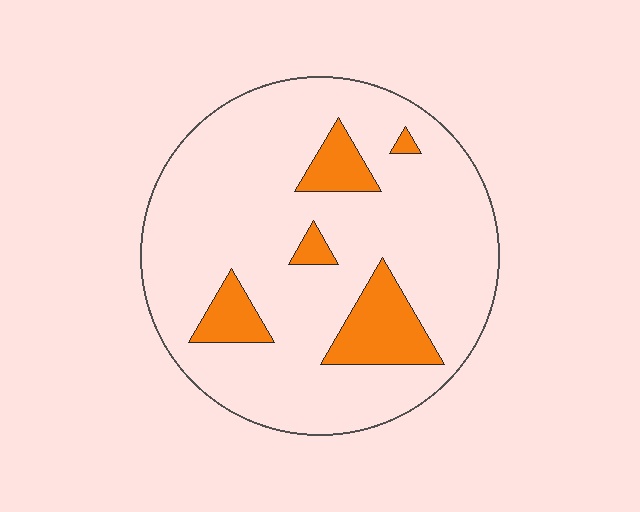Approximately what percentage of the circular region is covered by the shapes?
Approximately 15%.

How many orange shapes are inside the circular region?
5.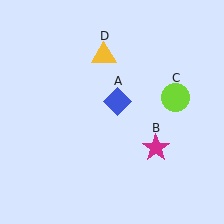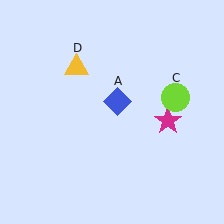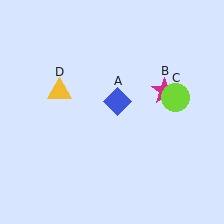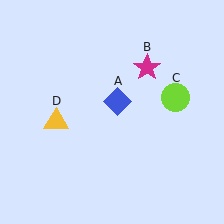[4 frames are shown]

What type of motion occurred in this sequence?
The magenta star (object B), yellow triangle (object D) rotated counterclockwise around the center of the scene.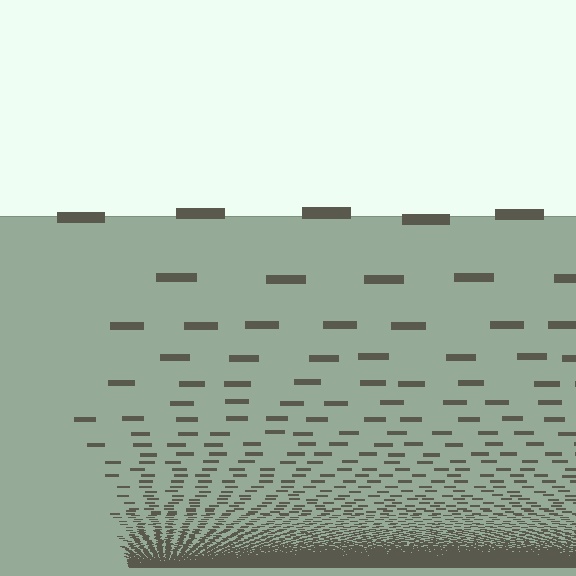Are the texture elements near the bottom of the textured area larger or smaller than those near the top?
Smaller. The gradient is inverted — elements near the bottom are smaller and denser.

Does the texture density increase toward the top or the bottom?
Density increases toward the bottom.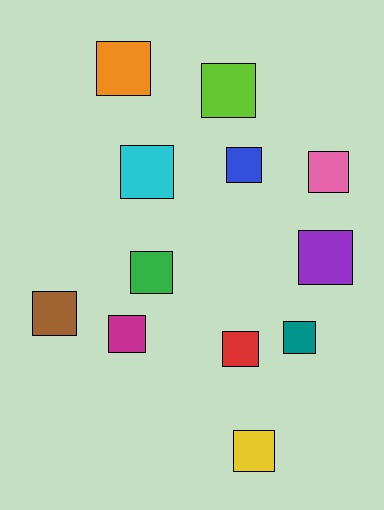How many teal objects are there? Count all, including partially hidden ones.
There is 1 teal object.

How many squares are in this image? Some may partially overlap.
There are 12 squares.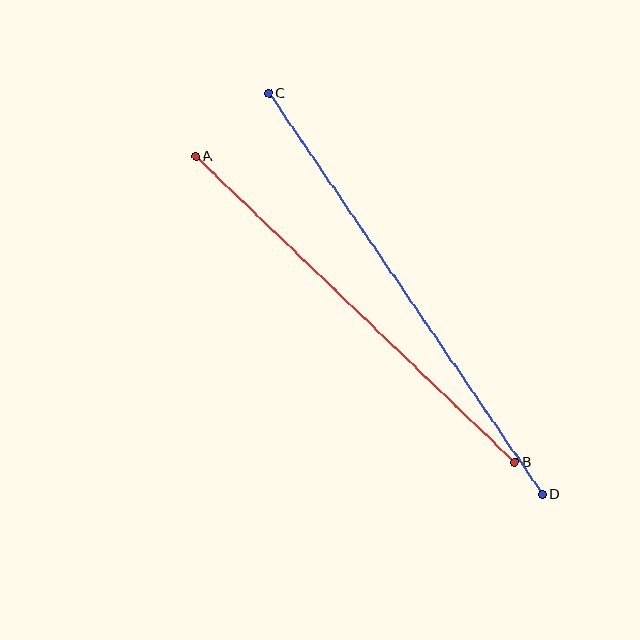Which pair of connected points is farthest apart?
Points C and D are farthest apart.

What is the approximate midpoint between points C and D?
The midpoint is at approximately (405, 294) pixels.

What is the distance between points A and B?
The distance is approximately 442 pixels.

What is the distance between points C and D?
The distance is approximately 485 pixels.